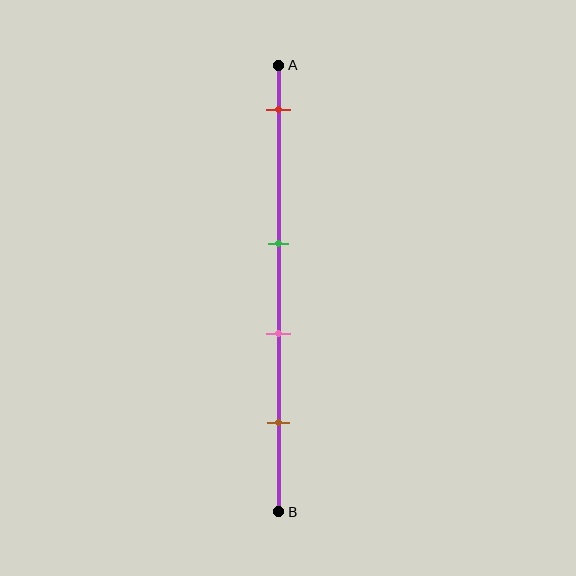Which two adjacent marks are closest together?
The green and pink marks are the closest adjacent pair.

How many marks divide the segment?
There are 4 marks dividing the segment.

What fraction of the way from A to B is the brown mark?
The brown mark is approximately 80% (0.8) of the way from A to B.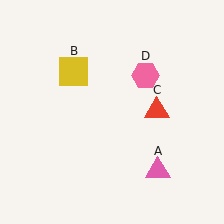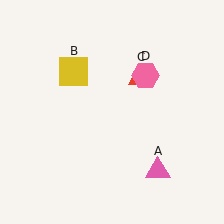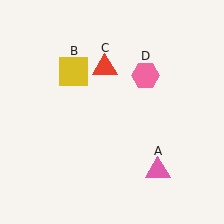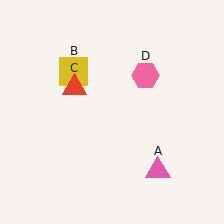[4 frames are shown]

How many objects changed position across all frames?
1 object changed position: red triangle (object C).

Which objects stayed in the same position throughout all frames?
Pink triangle (object A) and yellow square (object B) and pink hexagon (object D) remained stationary.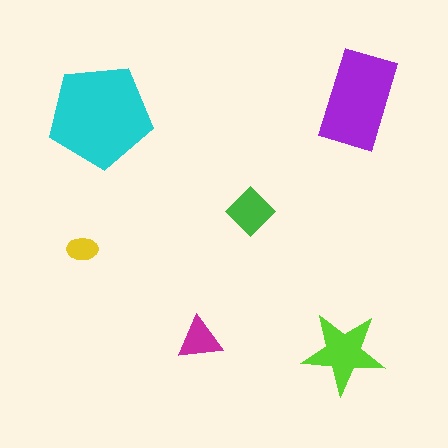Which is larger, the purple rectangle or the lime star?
The purple rectangle.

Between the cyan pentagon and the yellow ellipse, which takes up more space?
The cyan pentagon.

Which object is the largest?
The cyan pentagon.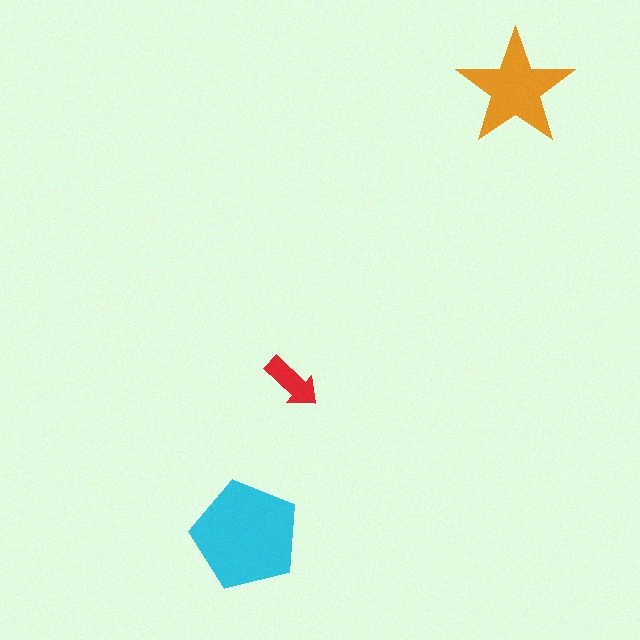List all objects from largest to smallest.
The cyan pentagon, the orange star, the red arrow.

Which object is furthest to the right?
The orange star is rightmost.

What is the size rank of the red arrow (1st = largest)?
3rd.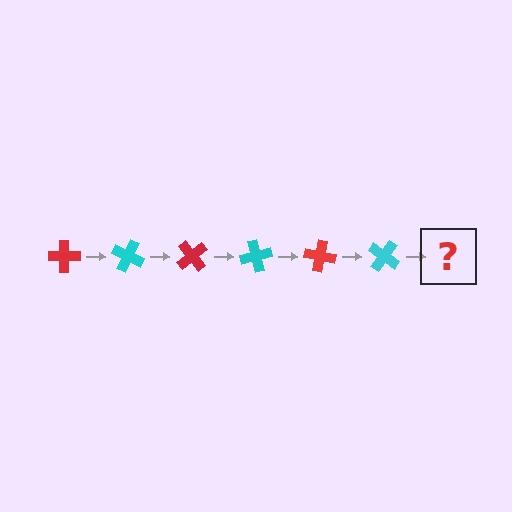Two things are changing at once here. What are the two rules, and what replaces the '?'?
The two rules are that it rotates 25 degrees each step and the color cycles through red and cyan. The '?' should be a red cross, rotated 150 degrees from the start.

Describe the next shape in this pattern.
It should be a red cross, rotated 150 degrees from the start.